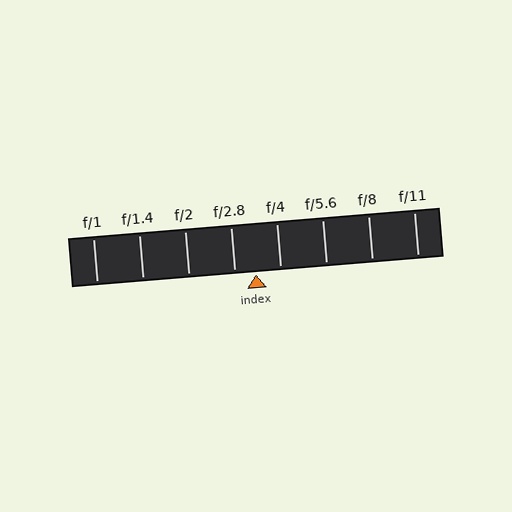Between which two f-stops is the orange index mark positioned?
The index mark is between f/2.8 and f/4.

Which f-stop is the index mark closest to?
The index mark is closest to f/2.8.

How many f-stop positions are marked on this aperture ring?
There are 8 f-stop positions marked.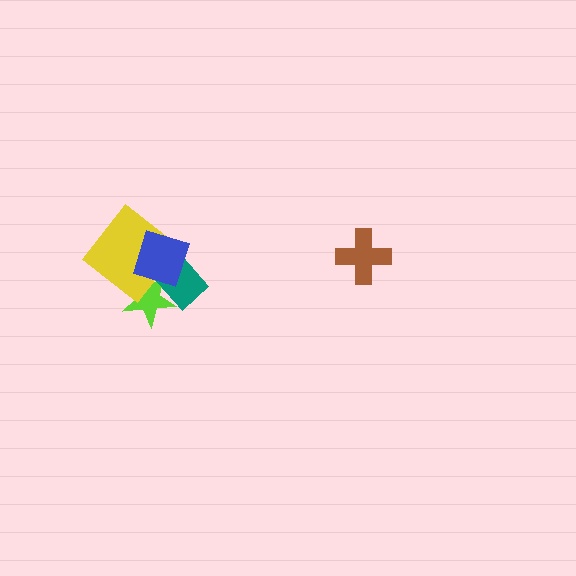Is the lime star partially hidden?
Yes, it is partially covered by another shape.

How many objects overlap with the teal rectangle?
3 objects overlap with the teal rectangle.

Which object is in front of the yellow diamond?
The blue diamond is in front of the yellow diamond.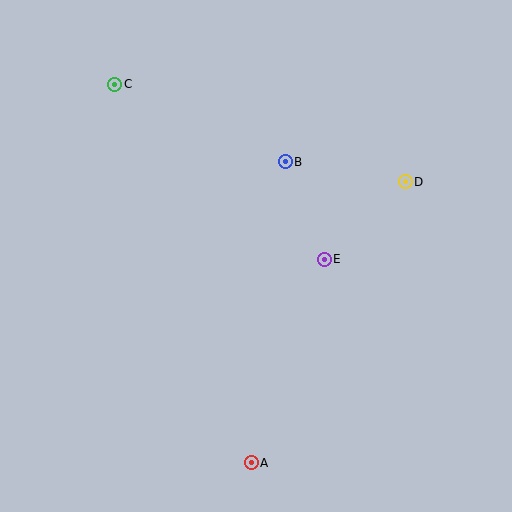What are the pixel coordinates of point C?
Point C is at (115, 84).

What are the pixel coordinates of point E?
Point E is at (324, 259).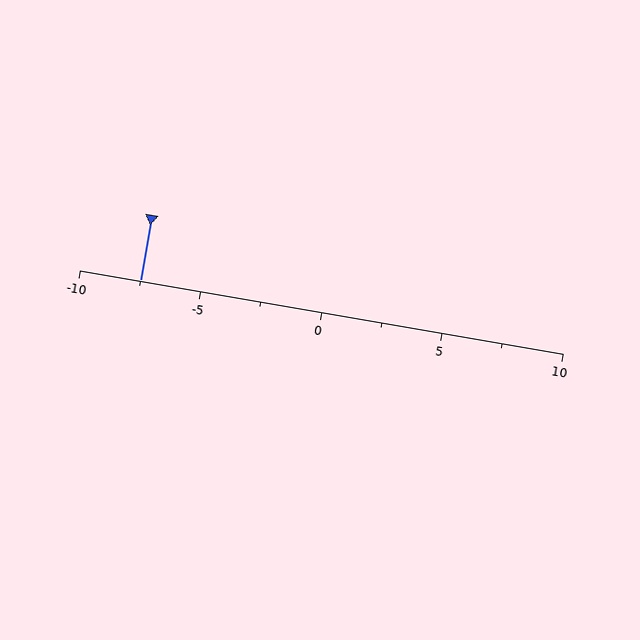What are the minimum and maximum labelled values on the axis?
The axis runs from -10 to 10.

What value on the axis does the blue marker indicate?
The marker indicates approximately -7.5.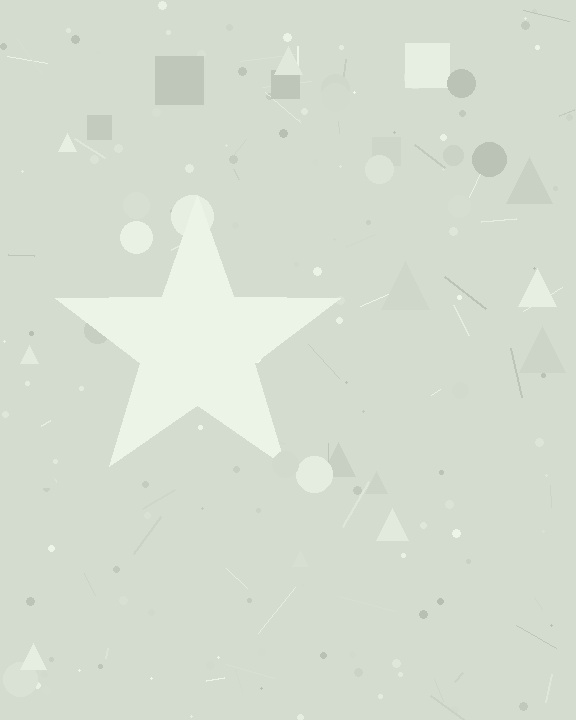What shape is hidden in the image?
A star is hidden in the image.